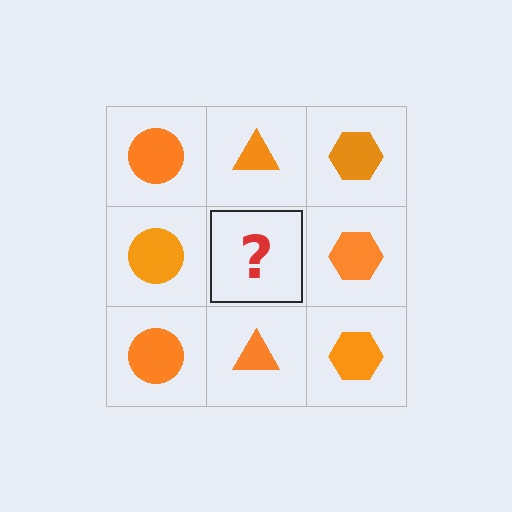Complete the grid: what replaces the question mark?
The question mark should be replaced with an orange triangle.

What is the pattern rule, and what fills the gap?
The rule is that each column has a consistent shape. The gap should be filled with an orange triangle.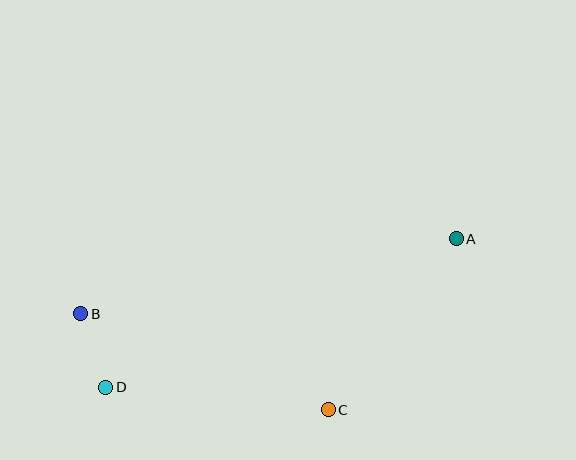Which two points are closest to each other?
Points B and D are closest to each other.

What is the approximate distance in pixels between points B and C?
The distance between B and C is approximately 266 pixels.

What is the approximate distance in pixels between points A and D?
The distance between A and D is approximately 380 pixels.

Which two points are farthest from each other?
Points A and B are farthest from each other.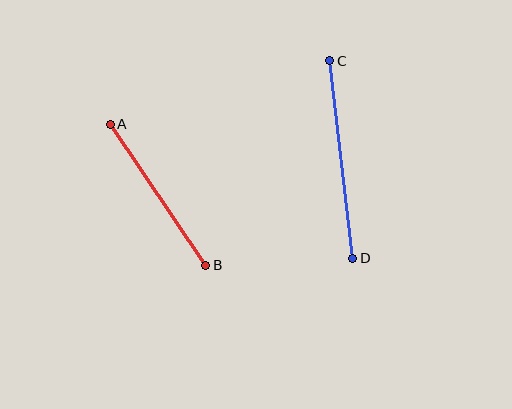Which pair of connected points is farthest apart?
Points C and D are farthest apart.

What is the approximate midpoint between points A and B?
The midpoint is at approximately (158, 195) pixels.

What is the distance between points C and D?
The distance is approximately 199 pixels.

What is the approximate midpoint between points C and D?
The midpoint is at approximately (341, 160) pixels.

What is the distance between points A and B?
The distance is approximately 171 pixels.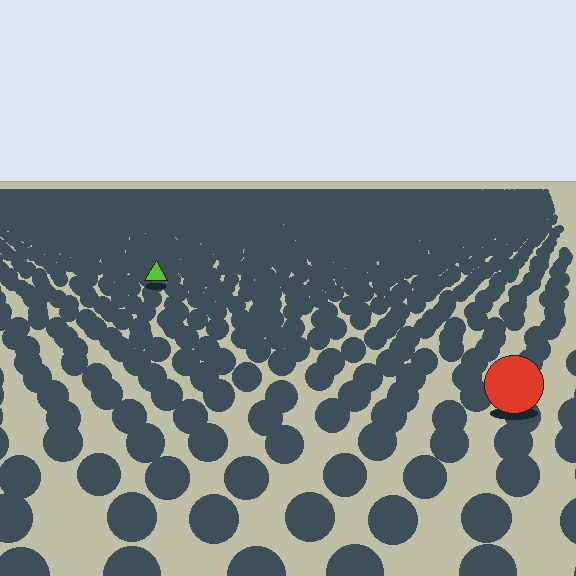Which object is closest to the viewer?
The red circle is closest. The texture marks near it are larger and more spread out.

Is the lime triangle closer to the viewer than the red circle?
No. The red circle is closer — you can tell from the texture gradient: the ground texture is coarser near it.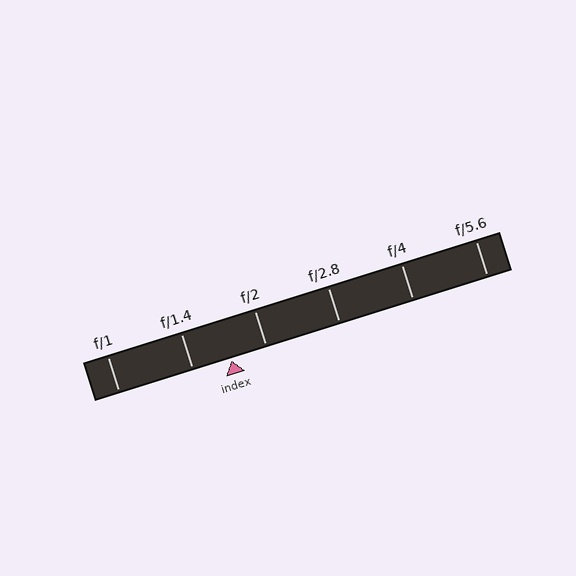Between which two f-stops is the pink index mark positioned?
The index mark is between f/1.4 and f/2.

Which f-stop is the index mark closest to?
The index mark is closest to f/2.